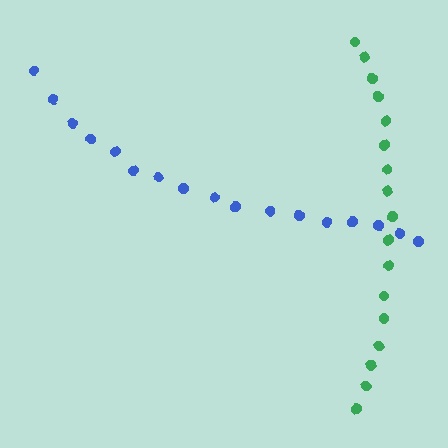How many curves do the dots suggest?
There are 2 distinct paths.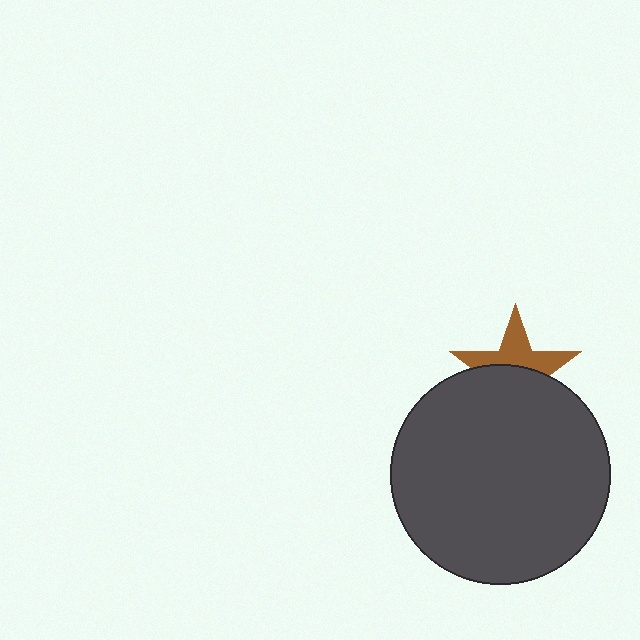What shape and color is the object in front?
The object in front is a dark gray circle.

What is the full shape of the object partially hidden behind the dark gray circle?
The partially hidden object is a brown star.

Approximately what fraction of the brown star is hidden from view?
Roughly 55% of the brown star is hidden behind the dark gray circle.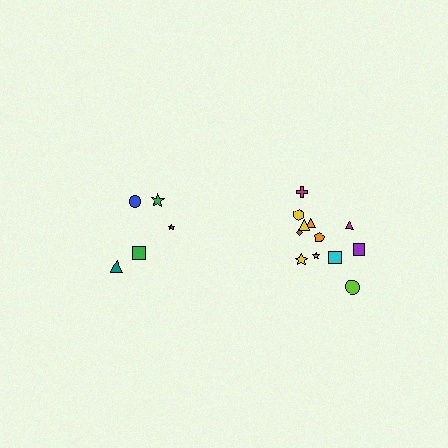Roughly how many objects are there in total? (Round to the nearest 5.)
Roughly 15 objects in total.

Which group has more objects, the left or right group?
The right group.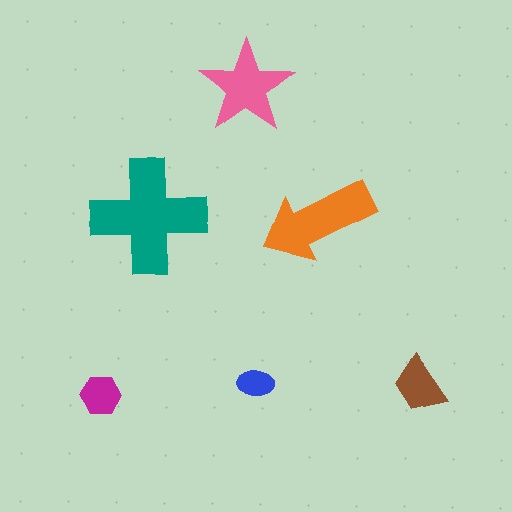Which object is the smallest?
The blue ellipse.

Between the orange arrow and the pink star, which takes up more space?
The orange arrow.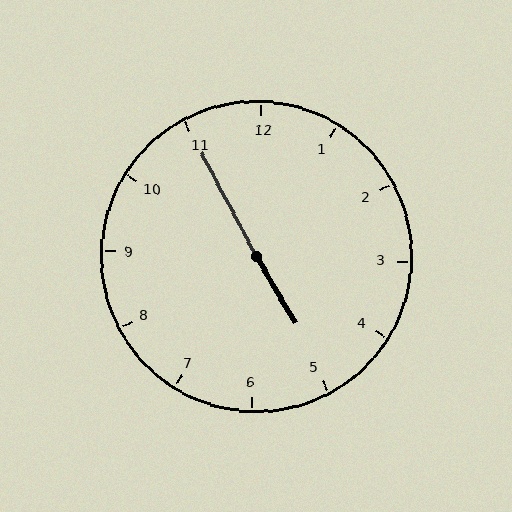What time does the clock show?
4:55.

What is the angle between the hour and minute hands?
Approximately 178 degrees.